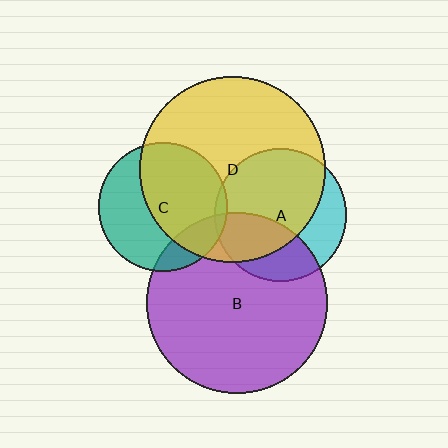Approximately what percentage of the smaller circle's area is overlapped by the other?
Approximately 35%.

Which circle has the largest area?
Circle D (yellow).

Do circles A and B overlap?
Yes.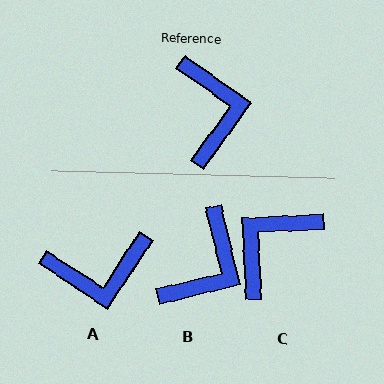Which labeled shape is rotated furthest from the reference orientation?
C, about 129 degrees away.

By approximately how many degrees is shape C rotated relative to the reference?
Approximately 129 degrees counter-clockwise.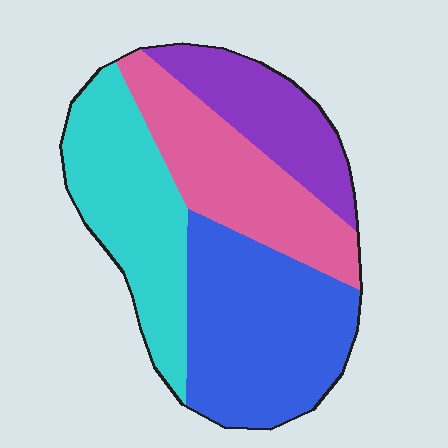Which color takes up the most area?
Blue, at roughly 35%.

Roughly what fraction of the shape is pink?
Pink covers around 25% of the shape.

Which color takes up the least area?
Purple, at roughly 15%.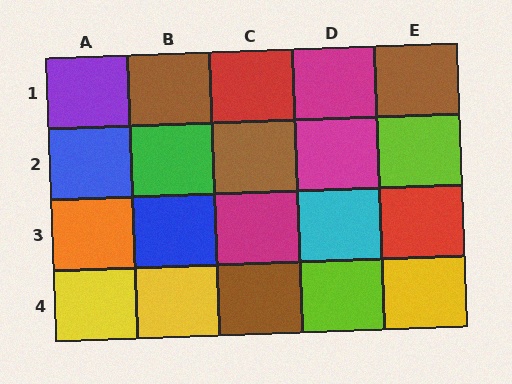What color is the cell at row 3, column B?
Blue.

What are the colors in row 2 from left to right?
Blue, green, brown, magenta, lime.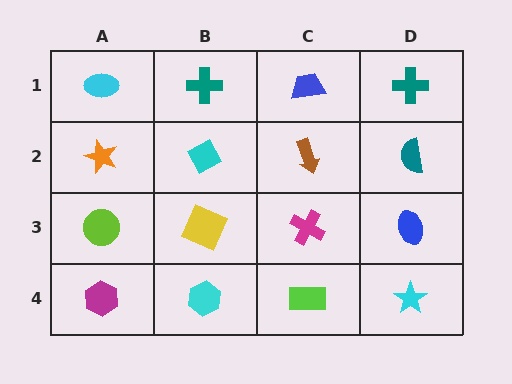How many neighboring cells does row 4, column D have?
2.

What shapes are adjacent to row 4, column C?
A magenta cross (row 3, column C), a cyan hexagon (row 4, column B), a cyan star (row 4, column D).